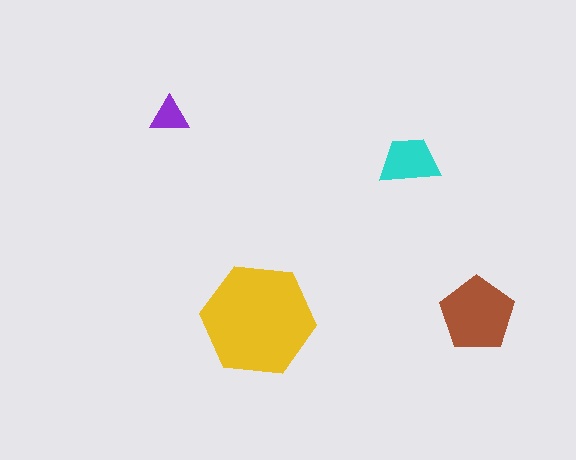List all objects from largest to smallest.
The yellow hexagon, the brown pentagon, the cyan trapezoid, the purple triangle.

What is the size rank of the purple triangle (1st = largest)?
4th.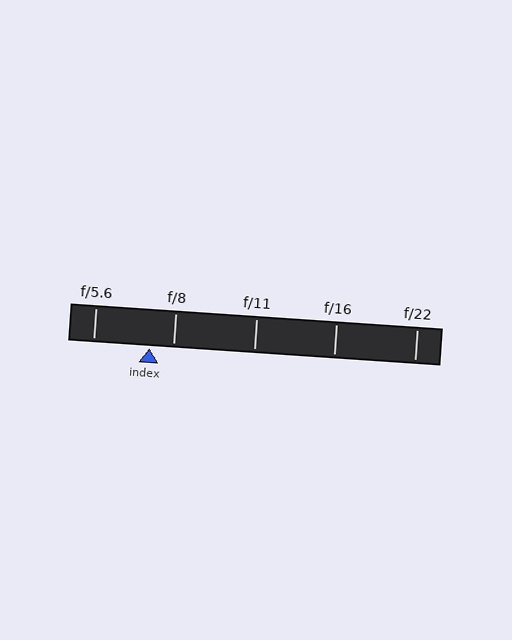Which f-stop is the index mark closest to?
The index mark is closest to f/8.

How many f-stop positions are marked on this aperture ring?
There are 5 f-stop positions marked.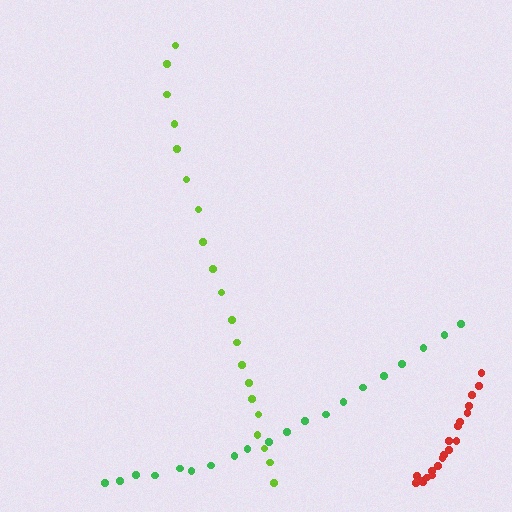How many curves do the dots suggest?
There are 3 distinct paths.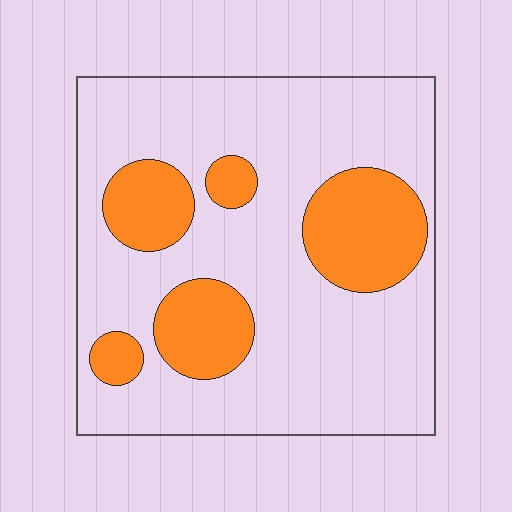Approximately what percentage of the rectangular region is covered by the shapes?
Approximately 25%.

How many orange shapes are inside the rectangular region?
5.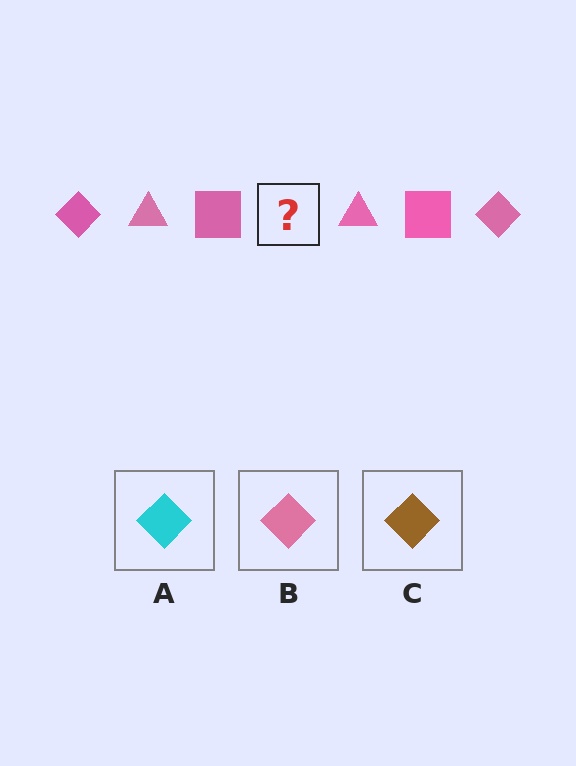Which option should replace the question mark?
Option B.